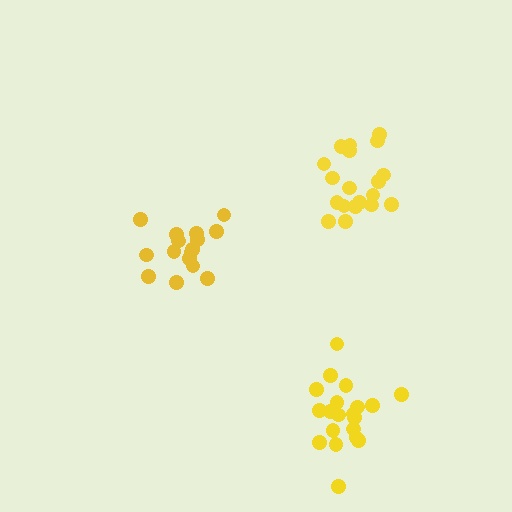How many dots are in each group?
Group 1: 19 dots, Group 2: 20 dots, Group 3: 16 dots (55 total).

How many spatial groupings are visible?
There are 3 spatial groupings.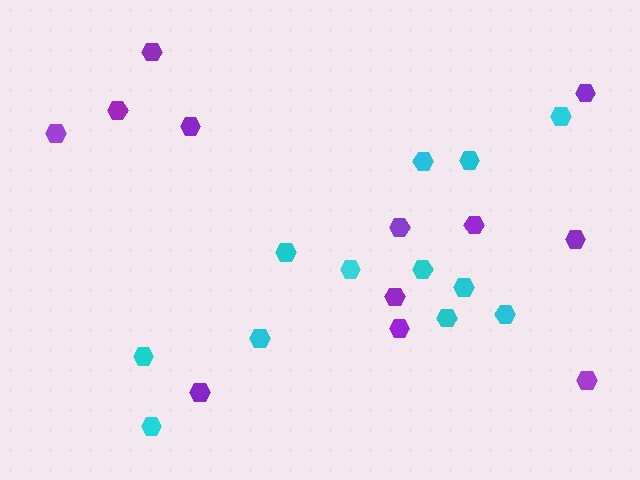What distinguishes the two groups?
There are 2 groups: one group of purple hexagons (12) and one group of cyan hexagons (12).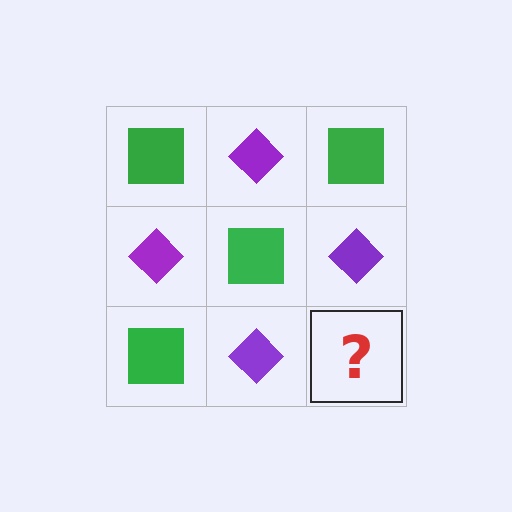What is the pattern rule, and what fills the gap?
The rule is that it alternates green square and purple diamond in a checkerboard pattern. The gap should be filled with a green square.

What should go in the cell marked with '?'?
The missing cell should contain a green square.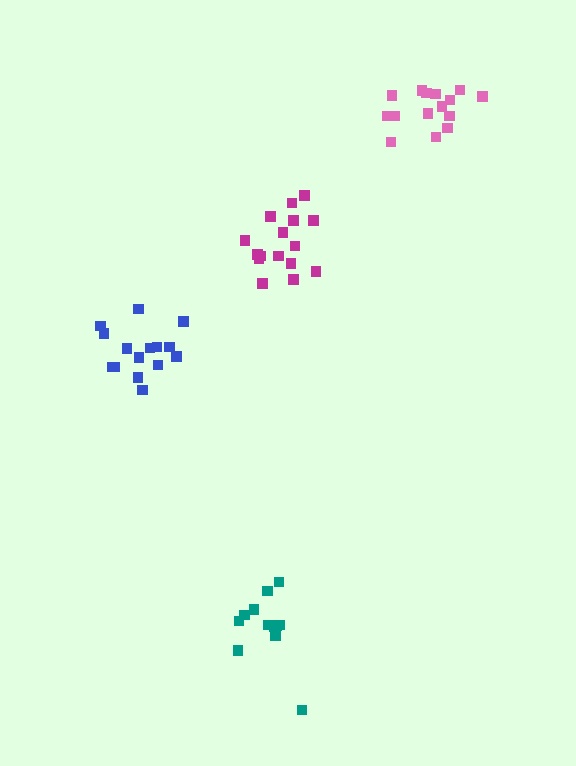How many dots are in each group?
Group 1: 15 dots, Group 2: 16 dots, Group 3: 12 dots, Group 4: 15 dots (58 total).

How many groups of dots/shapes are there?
There are 4 groups.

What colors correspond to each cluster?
The clusters are colored: pink, magenta, teal, blue.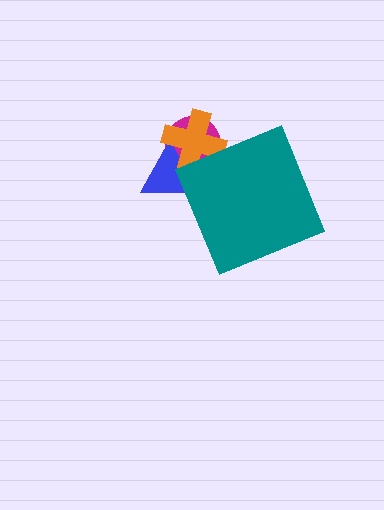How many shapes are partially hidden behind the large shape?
3 shapes are partially hidden.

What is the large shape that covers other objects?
A teal diamond.